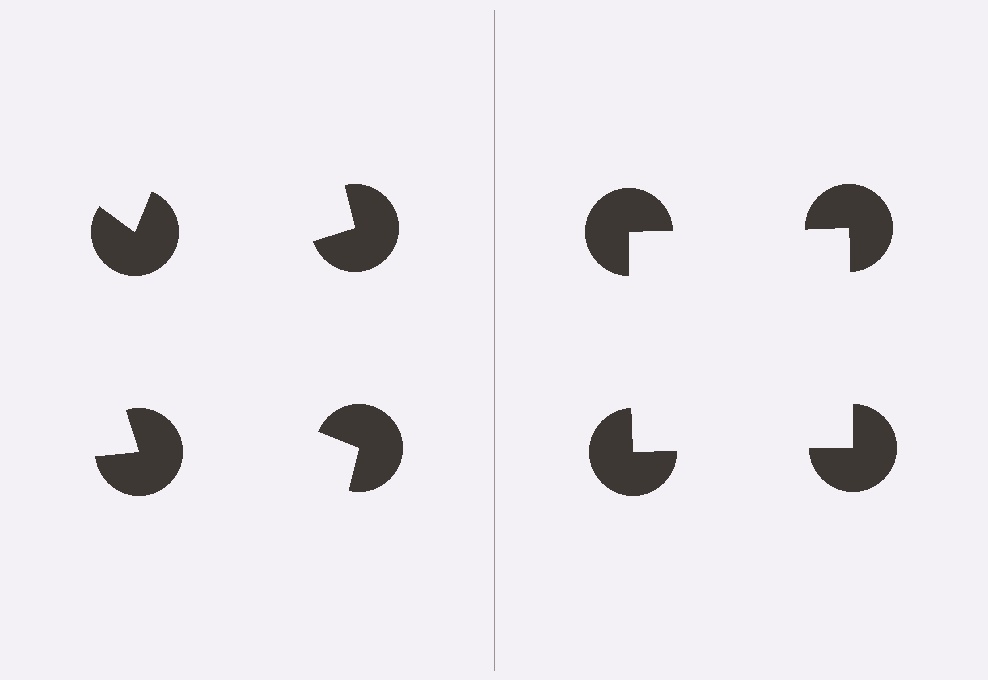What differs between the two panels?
The pac-man discs are positioned identically on both sides; only the wedge orientations differ. On the right they align to a square; on the left they are misaligned.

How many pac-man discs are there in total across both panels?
8 — 4 on each side.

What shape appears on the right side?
An illusory square.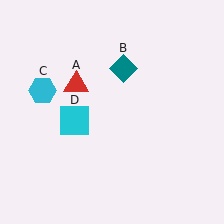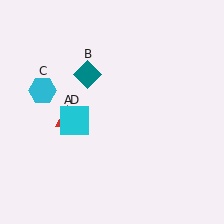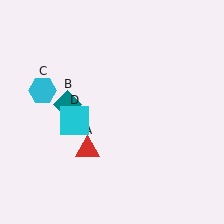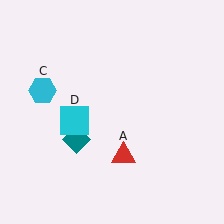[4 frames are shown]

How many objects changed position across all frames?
2 objects changed position: red triangle (object A), teal diamond (object B).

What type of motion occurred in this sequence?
The red triangle (object A), teal diamond (object B) rotated counterclockwise around the center of the scene.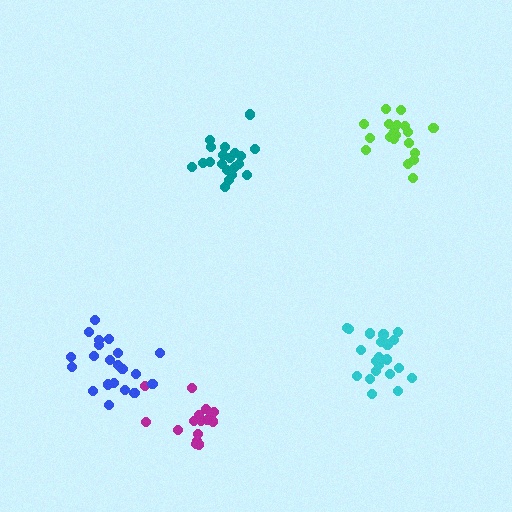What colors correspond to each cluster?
The clusters are colored: magenta, cyan, lime, teal, blue.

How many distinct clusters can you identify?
There are 5 distinct clusters.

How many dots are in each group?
Group 1: 16 dots, Group 2: 21 dots, Group 3: 19 dots, Group 4: 20 dots, Group 5: 21 dots (97 total).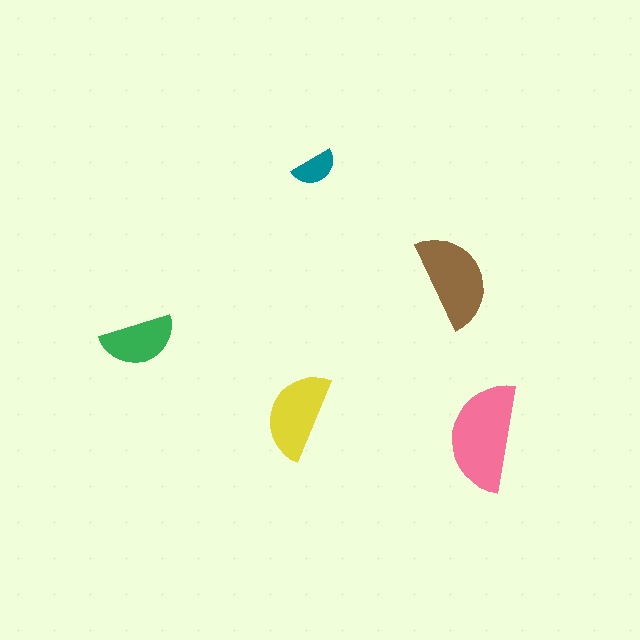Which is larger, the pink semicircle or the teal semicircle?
The pink one.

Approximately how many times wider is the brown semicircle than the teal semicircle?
About 2 times wider.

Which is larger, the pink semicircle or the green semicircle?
The pink one.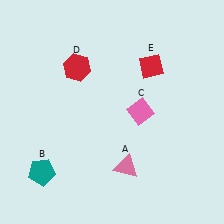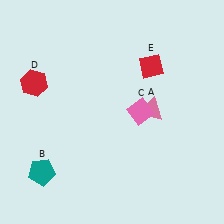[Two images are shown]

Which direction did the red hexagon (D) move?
The red hexagon (D) moved left.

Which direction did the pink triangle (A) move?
The pink triangle (A) moved up.